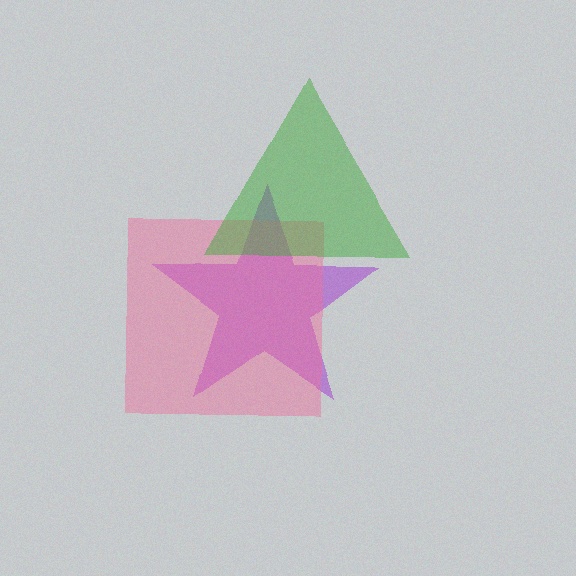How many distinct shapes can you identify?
There are 3 distinct shapes: a purple star, a pink square, a green triangle.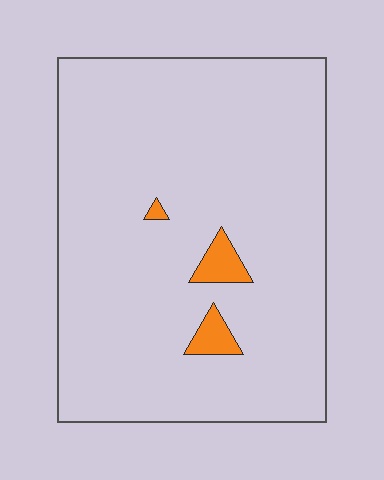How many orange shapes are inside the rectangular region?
3.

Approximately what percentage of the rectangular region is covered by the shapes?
Approximately 5%.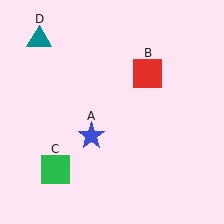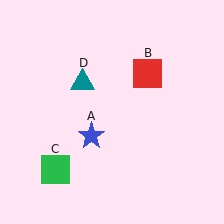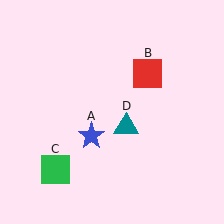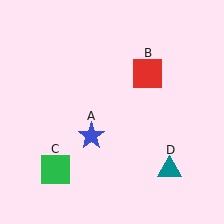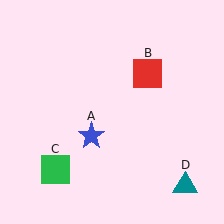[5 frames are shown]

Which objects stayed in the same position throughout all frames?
Blue star (object A) and red square (object B) and green square (object C) remained stationary.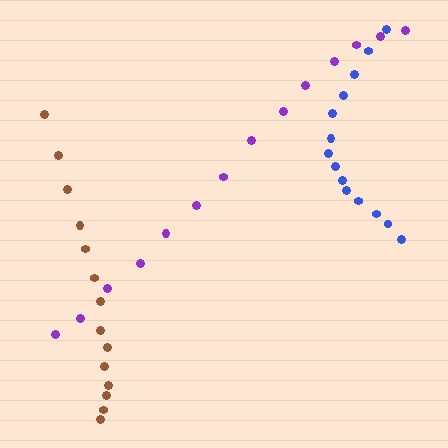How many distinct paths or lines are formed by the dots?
There are 3 distinct paths.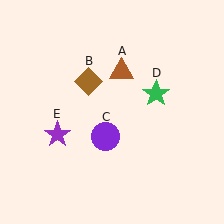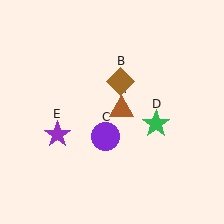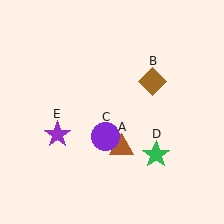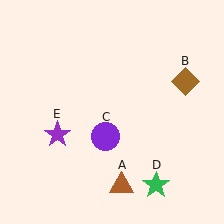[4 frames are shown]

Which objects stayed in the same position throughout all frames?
Purple circle (object C) and purple star (object E) remained stationary.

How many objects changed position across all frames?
3 objects changed position: brown triangle (object A), brown diamond (object B), green star (object D).